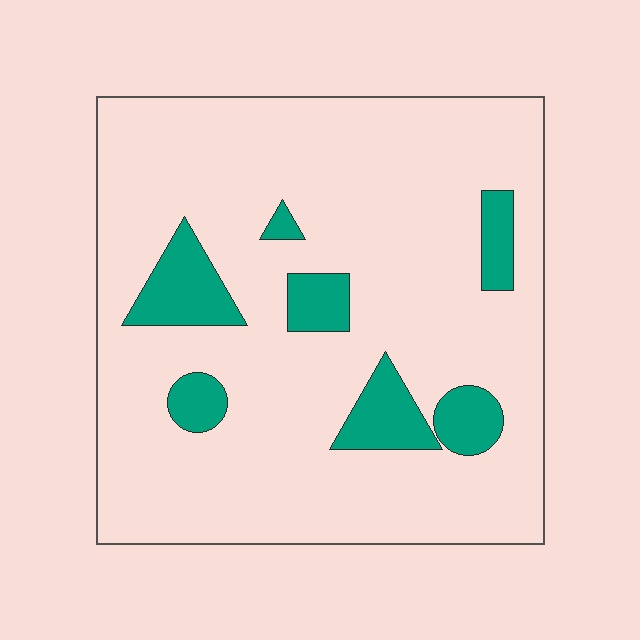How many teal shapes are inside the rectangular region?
7.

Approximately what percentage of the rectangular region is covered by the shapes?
Approximately 15%.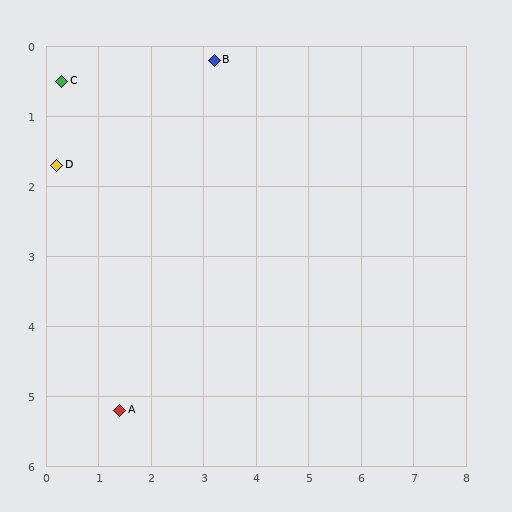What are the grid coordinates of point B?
Point B is at approximately (3.2, 0.2).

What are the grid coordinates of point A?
Point A is at approximately (1.4, 5.2).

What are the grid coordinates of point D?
Point D is at approximately (0.2, 1.7).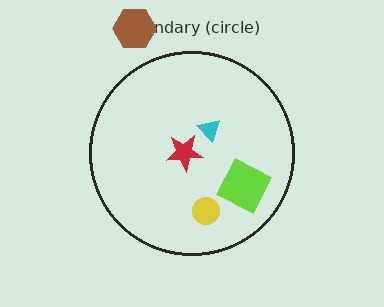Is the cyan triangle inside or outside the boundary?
Inside.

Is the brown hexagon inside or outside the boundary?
Outside.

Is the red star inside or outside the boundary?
Inside.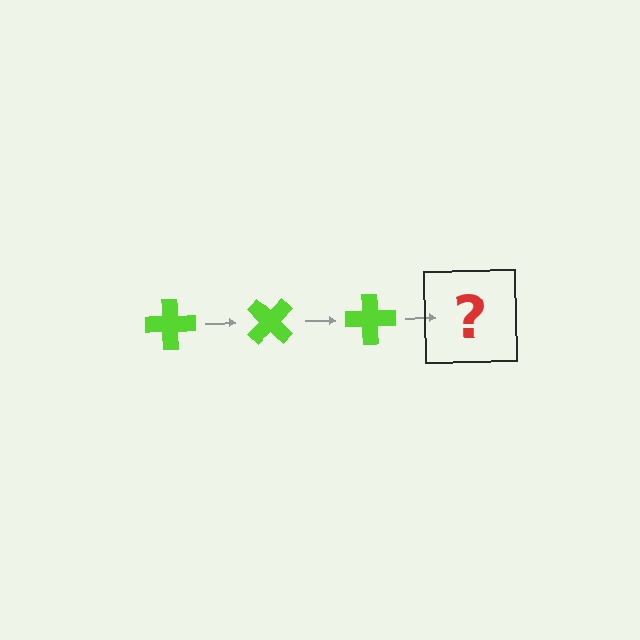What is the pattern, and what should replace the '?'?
The pattern is that the cross rotates 45 degrees each step. The '?' should be a lime cross rotated 135 degrees.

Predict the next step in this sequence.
The next step is a lime cross rotated 135 degrees.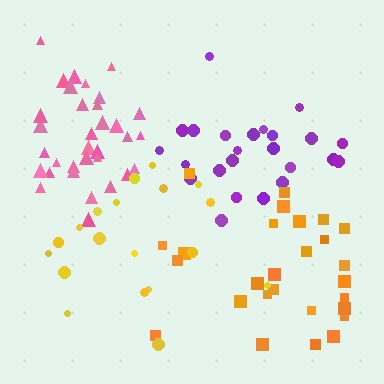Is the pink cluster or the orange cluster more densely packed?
Pink.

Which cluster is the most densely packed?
Pink.